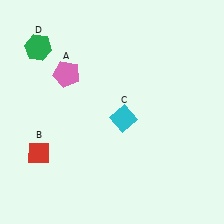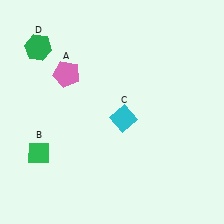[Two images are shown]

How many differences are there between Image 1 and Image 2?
There is 1 difference between the two images.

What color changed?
The diamond (B) changed from red in Image 1 to green in Image 2.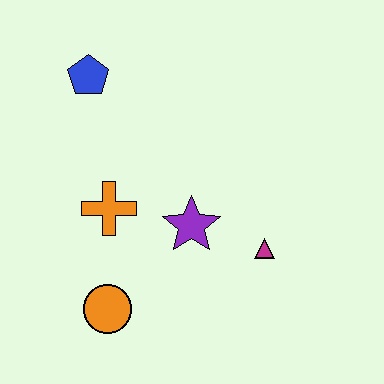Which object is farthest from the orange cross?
The magenta triangle is farthest from the orange cross.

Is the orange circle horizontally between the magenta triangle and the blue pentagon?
Yes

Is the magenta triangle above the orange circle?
Yes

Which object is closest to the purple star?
The magenta triangle is closest to the purple star.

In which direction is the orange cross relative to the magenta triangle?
The orange cross is to the left of the magenta triangle.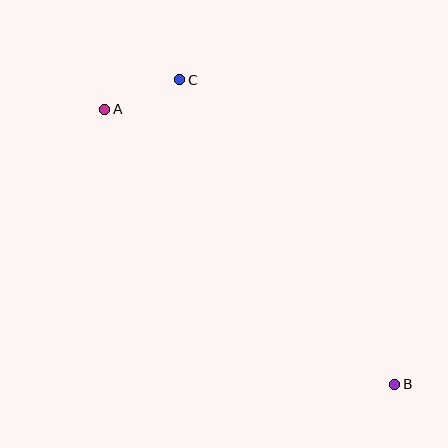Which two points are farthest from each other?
Points A and B are farthest from each other.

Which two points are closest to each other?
Points A and C are closest to each other.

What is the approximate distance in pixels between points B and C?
The distance between B and C is approximately 373 pixels.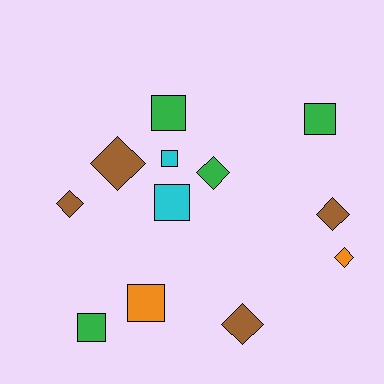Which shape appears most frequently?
Square, with 6 objects.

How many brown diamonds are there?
There are 4 brown diamonds.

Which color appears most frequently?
Brown, with 4 objects.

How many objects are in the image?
There are 12 objects.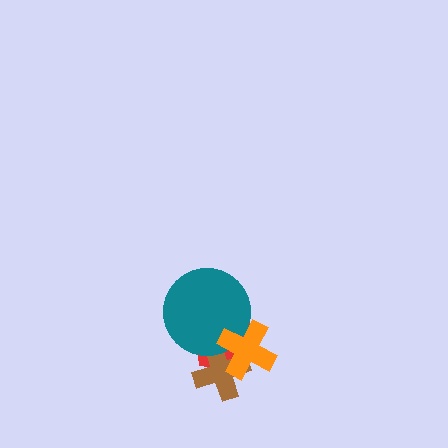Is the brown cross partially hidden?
Yes, it is partially covered by another shape.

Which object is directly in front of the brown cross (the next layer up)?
The teal circle is directly in front of the brown cross.